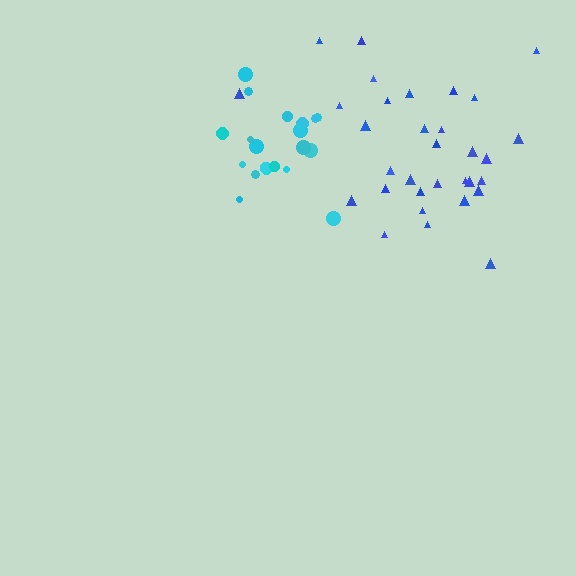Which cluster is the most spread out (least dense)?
Blue.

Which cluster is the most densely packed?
Cyan.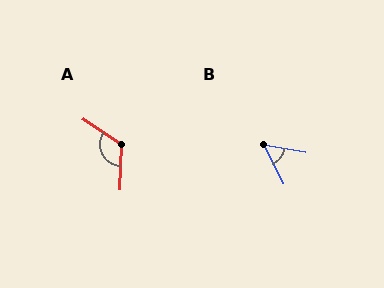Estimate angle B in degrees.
Approximately 55 degrees.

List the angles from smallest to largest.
B (55°), A (122°).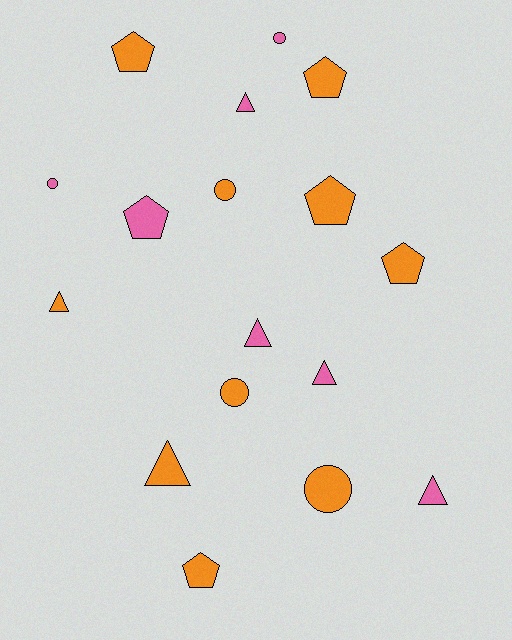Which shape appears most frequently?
Pentagon, with 6 objects.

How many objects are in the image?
There are 17 objects.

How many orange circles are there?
There are 3 orange circles.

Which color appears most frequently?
Orange, with 10 objects.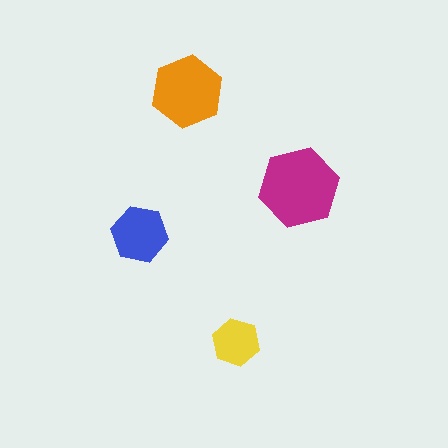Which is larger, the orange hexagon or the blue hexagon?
The orange one.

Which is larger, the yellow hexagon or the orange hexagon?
The orange one.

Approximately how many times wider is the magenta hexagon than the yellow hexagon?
About 1.5 times wider.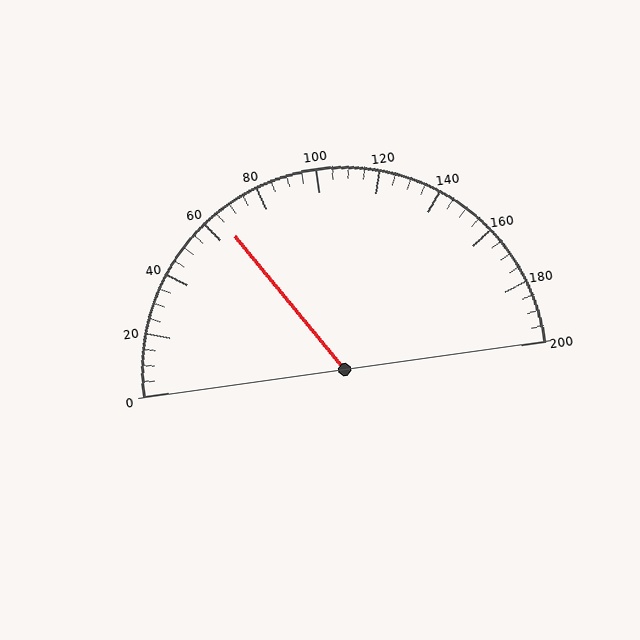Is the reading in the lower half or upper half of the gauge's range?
The reading is in the lower half of the range (0 to 200).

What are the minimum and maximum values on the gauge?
The gauge ranges from 0 to 200.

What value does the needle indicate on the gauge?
The needle indicates approximately 65.